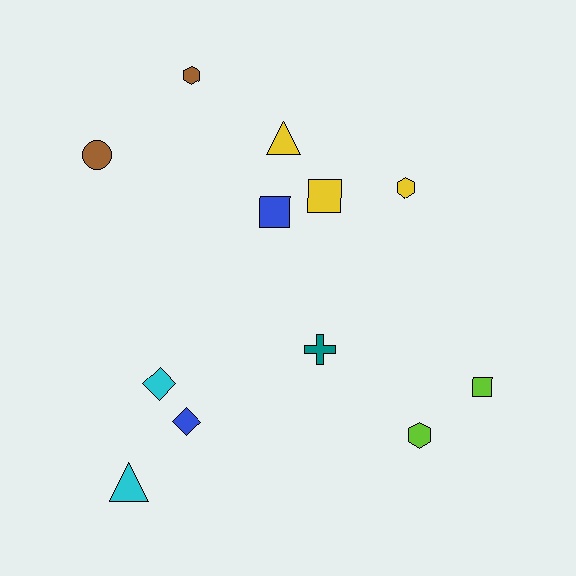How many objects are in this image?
There are 12 objects.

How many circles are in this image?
There is 1 circle.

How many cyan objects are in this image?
There are 2 cyan objects.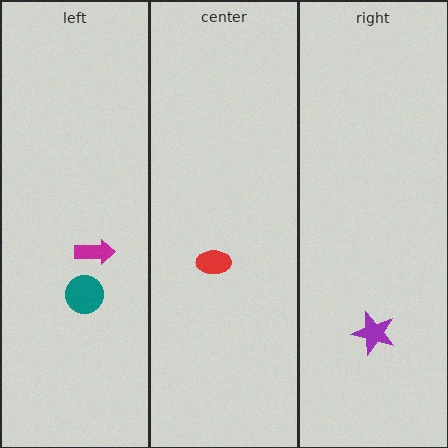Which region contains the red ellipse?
The center region.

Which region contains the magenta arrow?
The left region.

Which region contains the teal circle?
The left region.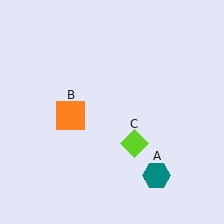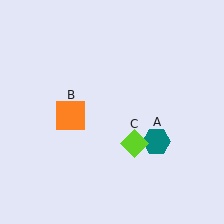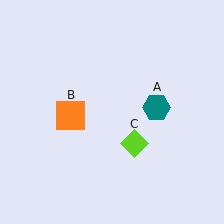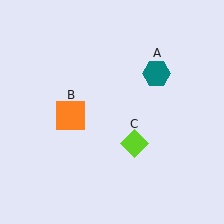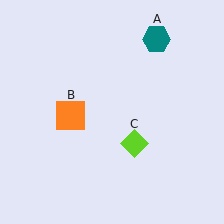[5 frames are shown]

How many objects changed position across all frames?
1 object changed position: teal hexagon (object A).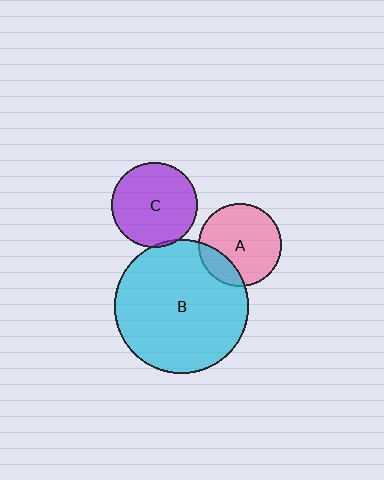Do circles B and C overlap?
Yes.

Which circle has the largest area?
Circle B (cyan).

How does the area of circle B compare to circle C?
Approximately 2.4 times.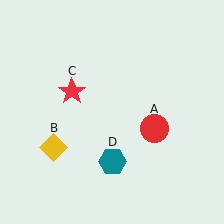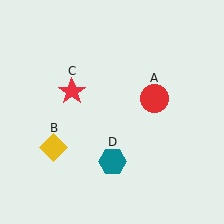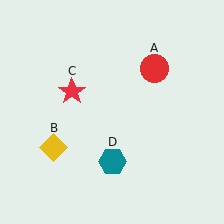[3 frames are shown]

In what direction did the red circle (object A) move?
The red circle (object A) moved up.